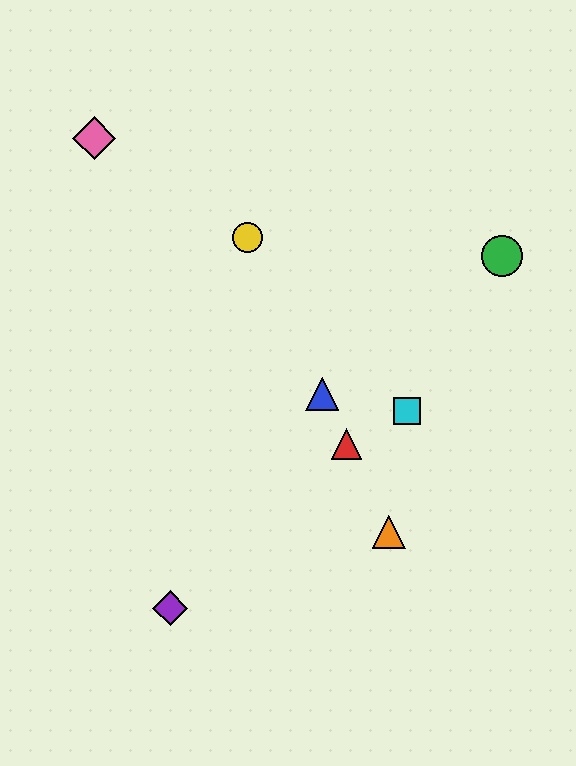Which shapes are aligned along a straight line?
The red triangle, the blue triangle, the yellow circle, the orange triangle are aligned along a straight line.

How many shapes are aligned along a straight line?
4 shapes (the red triangle, the blue triangle, the yellow circle, the orange triangle) are aligned along a straight line.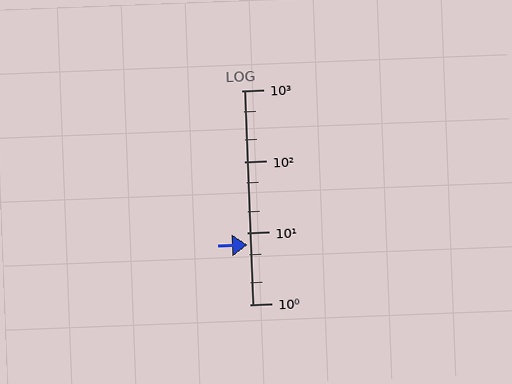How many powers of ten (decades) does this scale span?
The scale spans 3 decades, from 1 to 1000.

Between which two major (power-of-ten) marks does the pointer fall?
The pointer is between 1 and 10.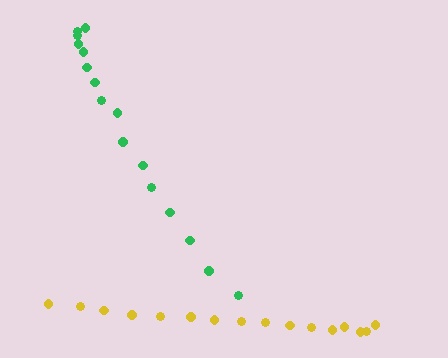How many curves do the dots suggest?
There are 2 distinct paths.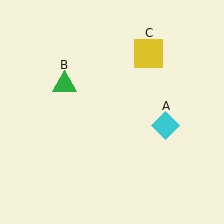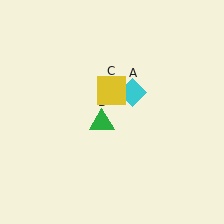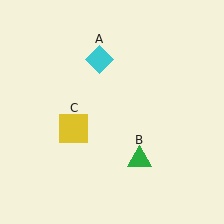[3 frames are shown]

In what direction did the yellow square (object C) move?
The yellow square (object C) moved down and to the left.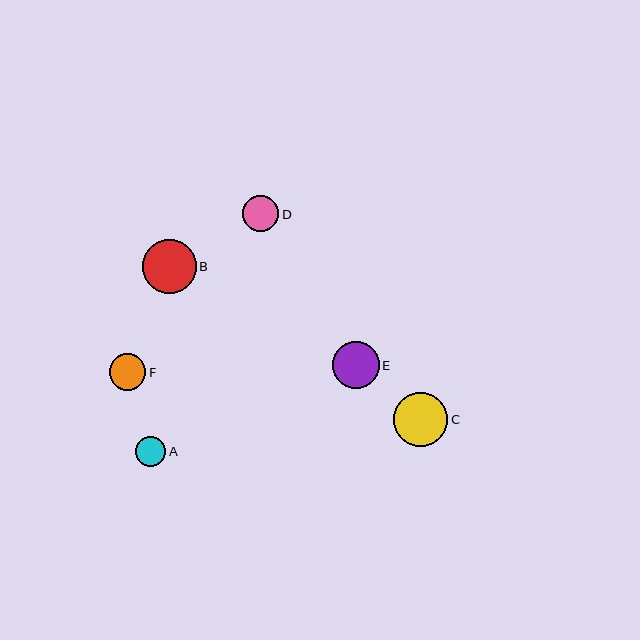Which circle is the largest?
Circle C is the largest with a size of approximately 54 pixels.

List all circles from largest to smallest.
From largest to smallest: C, B, E, F, D, A.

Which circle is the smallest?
Circle A is the smallest with a size of approximately 30 pixels.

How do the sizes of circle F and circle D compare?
Circle F and circle D are approximately the same size.